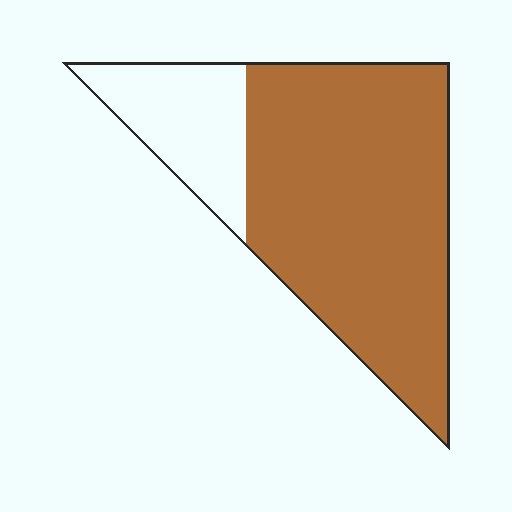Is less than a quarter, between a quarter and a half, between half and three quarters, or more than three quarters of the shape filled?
More than three quarters.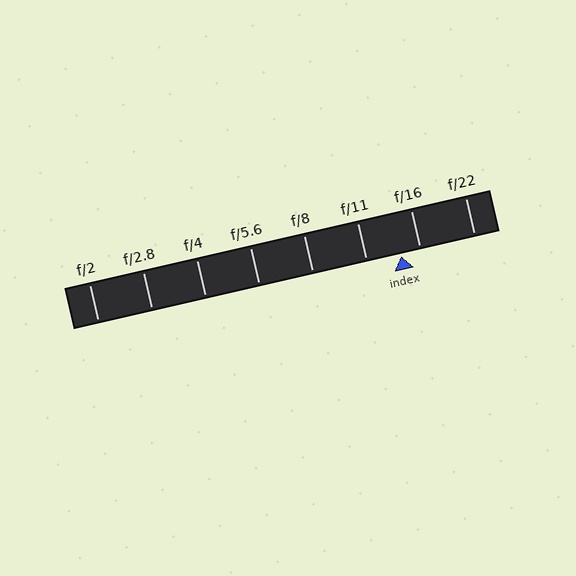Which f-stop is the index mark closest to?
The index mark is closest to f/16.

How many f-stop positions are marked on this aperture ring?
There are 8 f-stop positions marked.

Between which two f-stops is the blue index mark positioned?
The index mark is between f/11 and f/16.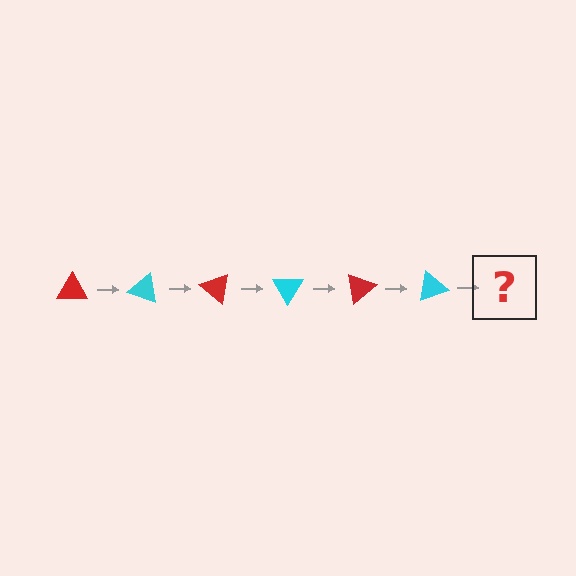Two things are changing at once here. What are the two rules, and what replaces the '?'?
The two rules are that it rotates 20 degrees each step and the color cycles through red and cyan. The '?' should be a red triangle, rotated 120 degrees from the start.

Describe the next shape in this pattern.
It should be a red triangle, rotated 120 degrees from the start.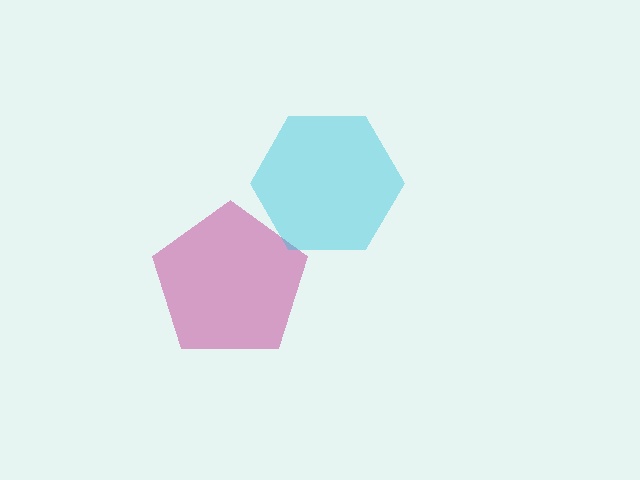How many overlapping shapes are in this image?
There are 2 overlapping shapes in the image.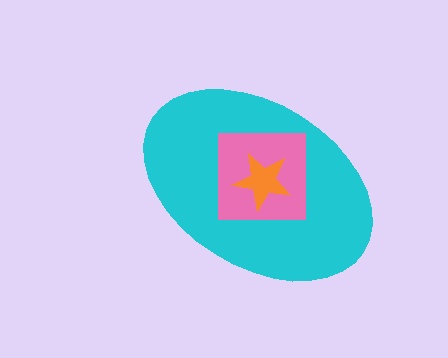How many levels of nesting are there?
3.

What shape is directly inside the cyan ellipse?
The pink square.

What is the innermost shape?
The orange star.